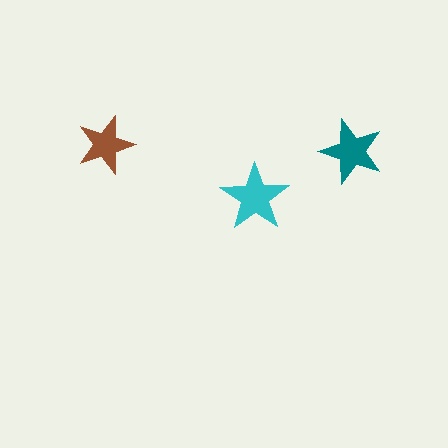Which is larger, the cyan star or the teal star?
The cyan one.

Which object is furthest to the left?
The brown star is leftmost.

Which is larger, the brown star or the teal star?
The teal one.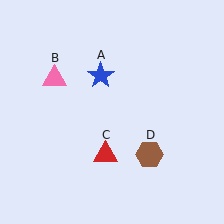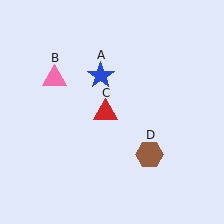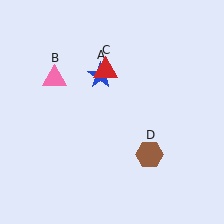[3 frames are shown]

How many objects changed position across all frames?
1 object changed position: red triangle (object C).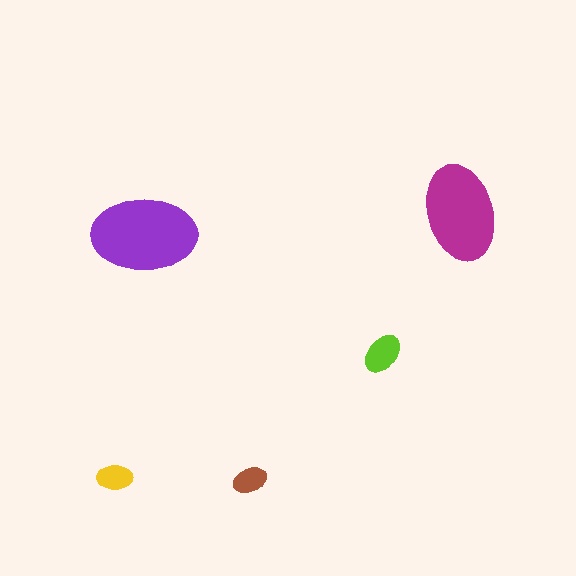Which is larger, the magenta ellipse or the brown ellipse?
The magenta one.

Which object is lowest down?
The brown ellipse is bottommost.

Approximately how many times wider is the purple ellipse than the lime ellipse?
About 2.5 times wider.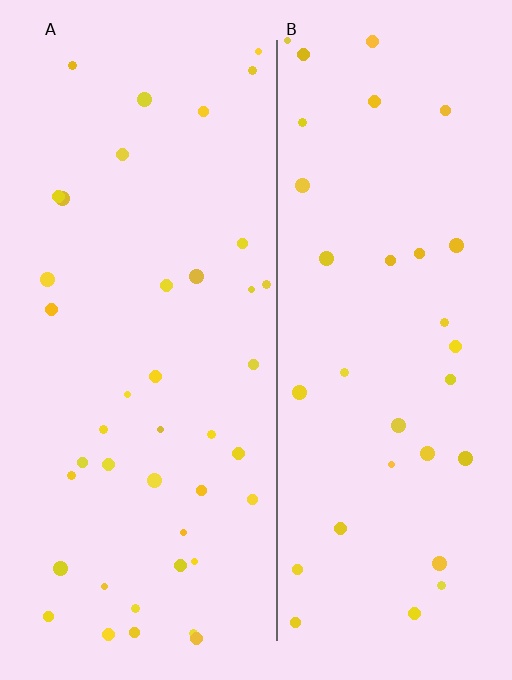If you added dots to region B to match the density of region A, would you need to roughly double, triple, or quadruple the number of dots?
Approximately double.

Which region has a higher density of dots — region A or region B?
A (the left).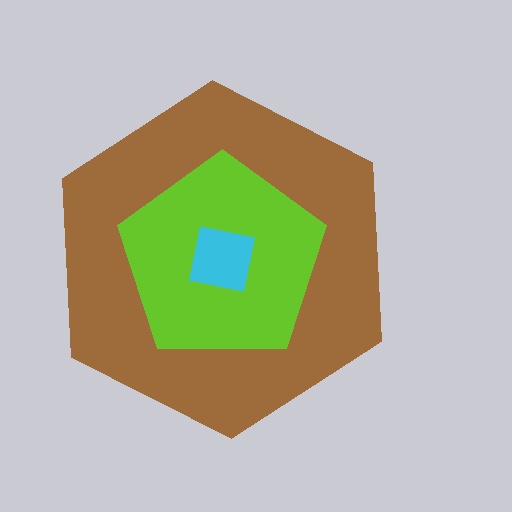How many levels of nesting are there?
3.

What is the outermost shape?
The brown hexagon.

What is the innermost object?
The cyan square.